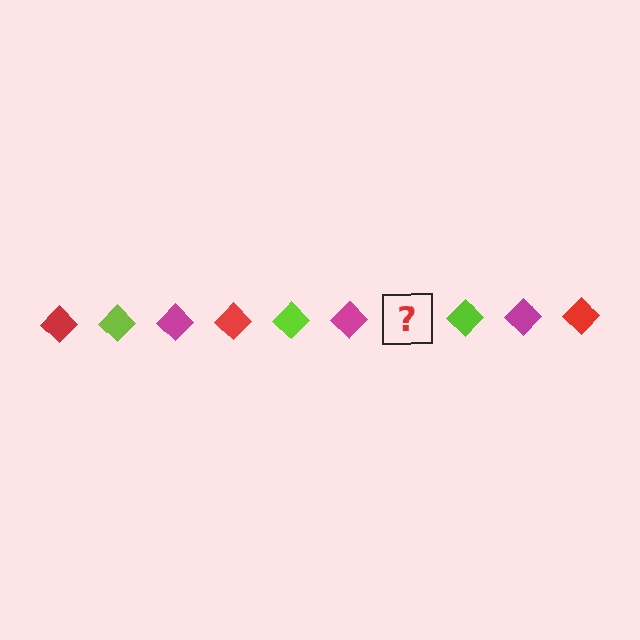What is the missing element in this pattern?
The missing element is a red diamond.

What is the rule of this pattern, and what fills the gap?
The rule is that the pattern cycles through red, lime, magenta diamonds. The gap should be filled with a red diamond.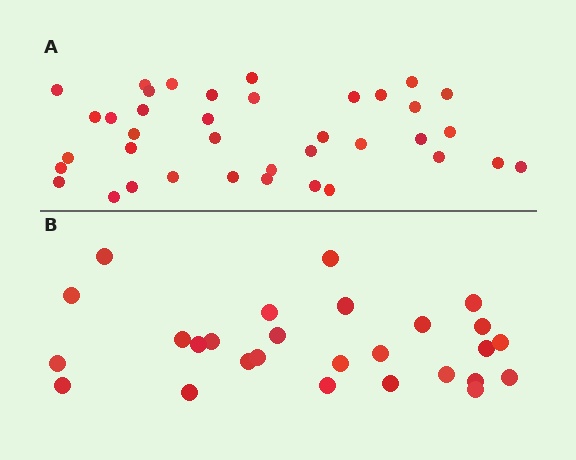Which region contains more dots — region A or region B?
Region A (the top region) has more dots.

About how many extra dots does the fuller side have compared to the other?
Region A has roughly 12 or so more dots than region B.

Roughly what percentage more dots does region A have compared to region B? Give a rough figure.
About 40% more.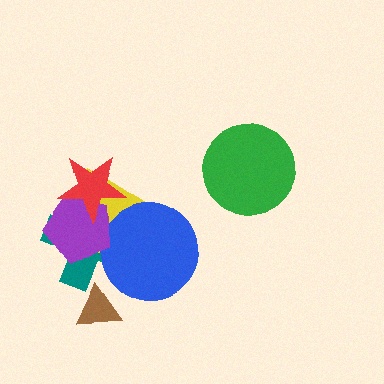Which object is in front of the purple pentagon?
The red star is in front of the purple pentagon.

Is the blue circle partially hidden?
Yes, it is partially covered by another shape.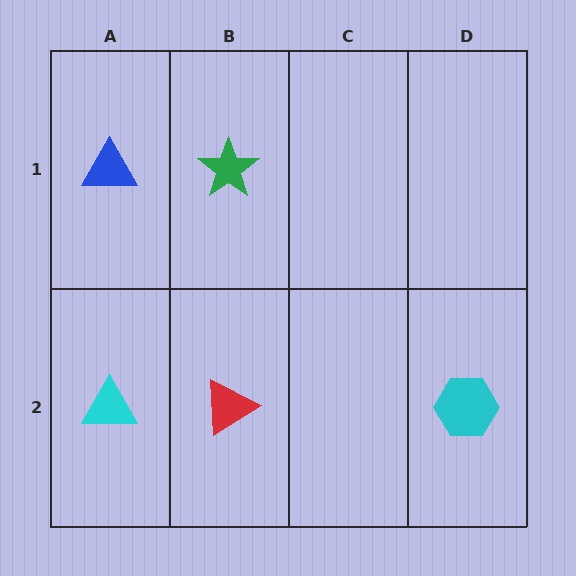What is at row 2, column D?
A cyan hexagon.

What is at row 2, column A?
A cyan triangle.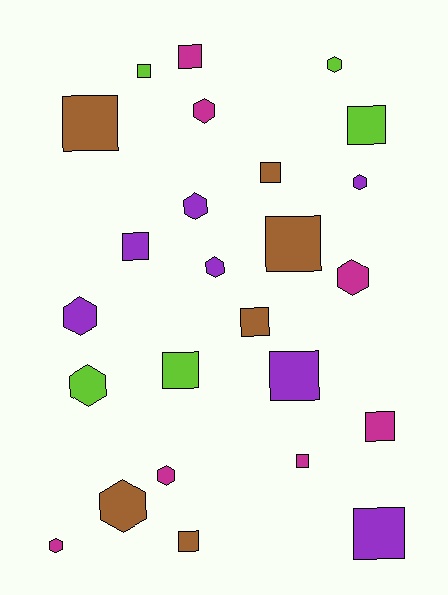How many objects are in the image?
There are 25 objects.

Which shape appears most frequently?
Square, with 14 objects.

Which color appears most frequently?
Purple, with 7 objects.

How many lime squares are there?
There are 3 lime squares.